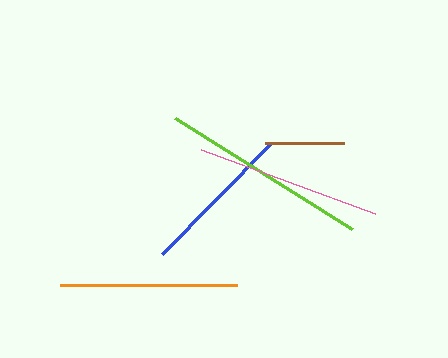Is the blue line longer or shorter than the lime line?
The lime line is longer than the blue line.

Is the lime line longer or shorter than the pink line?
The lime line is longer than the pink line.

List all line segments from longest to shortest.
From longest to shortest: lime, pink, orange, blue, brown.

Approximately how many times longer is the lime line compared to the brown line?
The lime line is approximately 2.7 times the length of the brown line.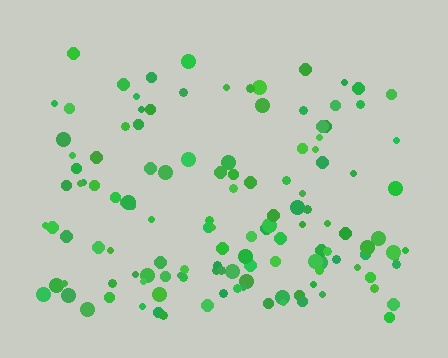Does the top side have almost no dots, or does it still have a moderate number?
Still a moderate number, just noticeably fewer than the bottom.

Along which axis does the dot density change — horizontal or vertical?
Vertical.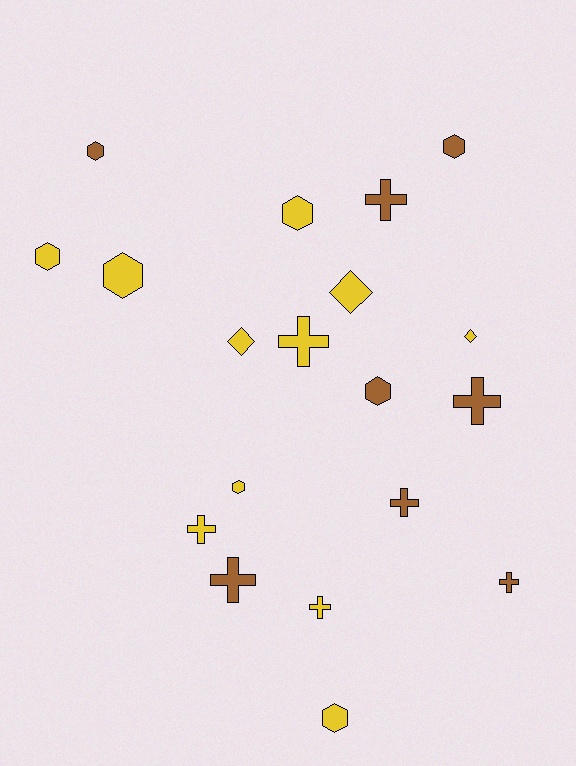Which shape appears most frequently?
Hexagon, with 8 objects.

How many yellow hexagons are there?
There are 5 yellow hexagons.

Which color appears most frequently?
Yellow, with 11 objects.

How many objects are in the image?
There are 19 objects.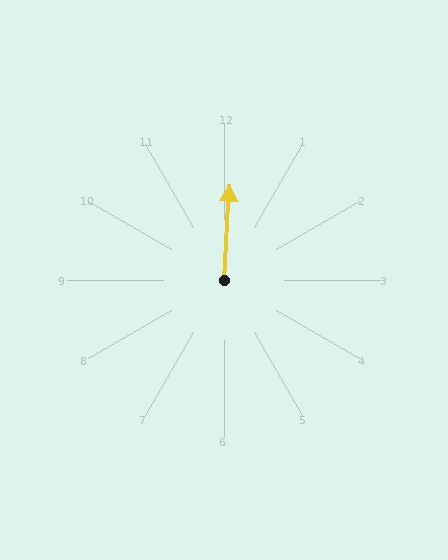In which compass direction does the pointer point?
North.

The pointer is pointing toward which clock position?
Roughly 12 o'clock.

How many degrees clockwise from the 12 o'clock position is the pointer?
Approximately 3 degrees.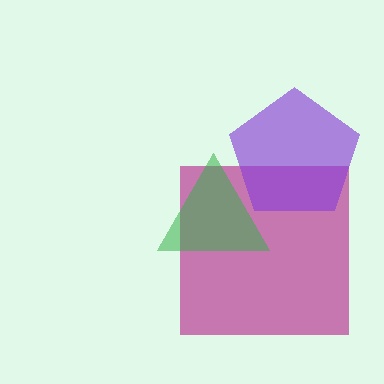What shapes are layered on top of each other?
The layered shapes are: a magenta square, a purple pentagon, a green triangle.